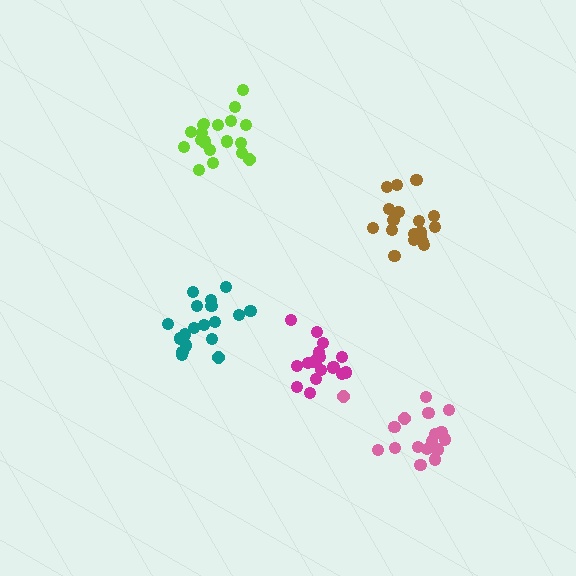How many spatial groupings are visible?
There are 5 spatial groupings.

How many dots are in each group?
Group 1: 18 dots, Group 2: 18 dots, Group 3: 18 dots, Group 4: 18 dots, Group 5: 20 dots (92 total).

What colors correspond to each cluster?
The clusters are colored: teal, magenta, brown, pink, lime.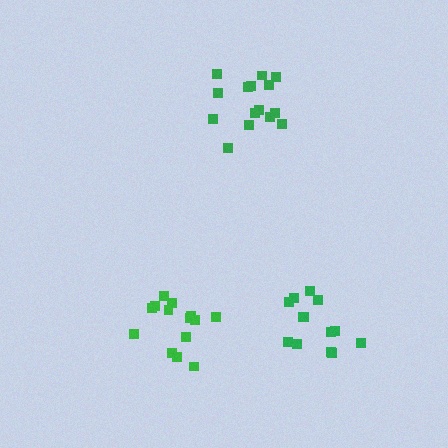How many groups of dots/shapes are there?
There are 3 groups.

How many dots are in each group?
Group 1: 15 dots, Group 2: 13 dots, Group 3: 14 dots (42 total).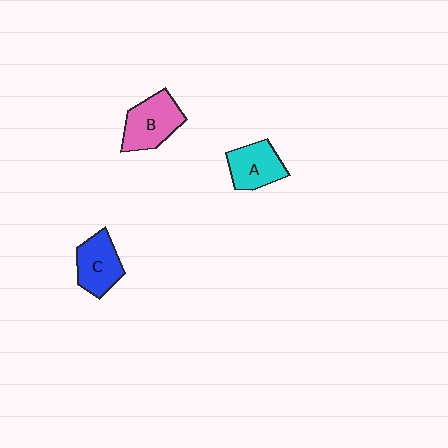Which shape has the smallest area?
Shape A (cyan).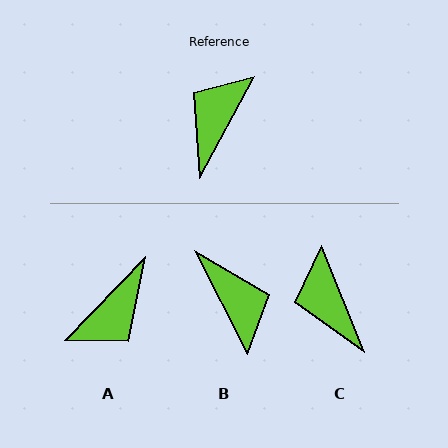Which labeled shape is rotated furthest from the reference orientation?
A, about 164 degrees away.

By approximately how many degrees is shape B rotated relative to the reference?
Approximately 124 degrees clockwise.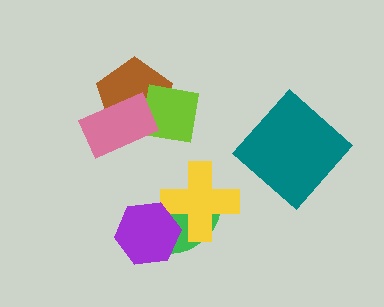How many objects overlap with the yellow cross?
2 objects overlap with the yellow cross.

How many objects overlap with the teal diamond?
0 objects overlap with the teal diamond.